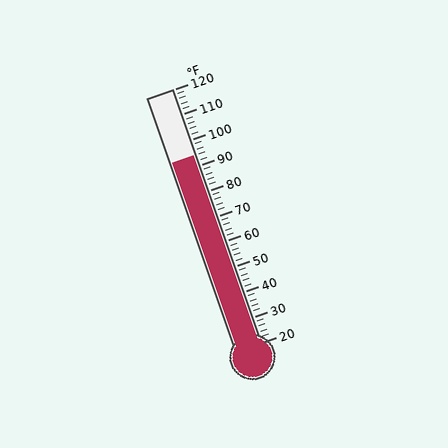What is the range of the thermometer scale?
The thermometer scale ranges from 20°F to 120°F.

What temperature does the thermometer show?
The thermometer shows approximately 94°F.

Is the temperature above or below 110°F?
The temperature is below 110°F.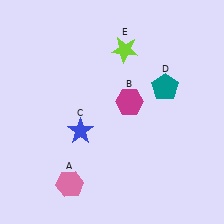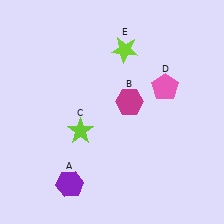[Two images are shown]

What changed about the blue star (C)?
In Image 1, C is blue. In Image 2, it changed to lime.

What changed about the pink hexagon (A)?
In Image 1, A is pink. In Image 2, it changed to purple.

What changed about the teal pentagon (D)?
In Image 1, D is teal. In Image 2, it changed to pink.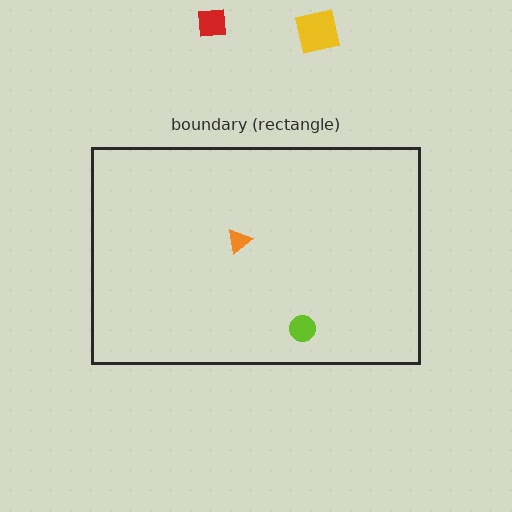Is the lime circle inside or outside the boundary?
Inside.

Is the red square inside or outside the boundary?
Outside.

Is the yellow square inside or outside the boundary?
Outside.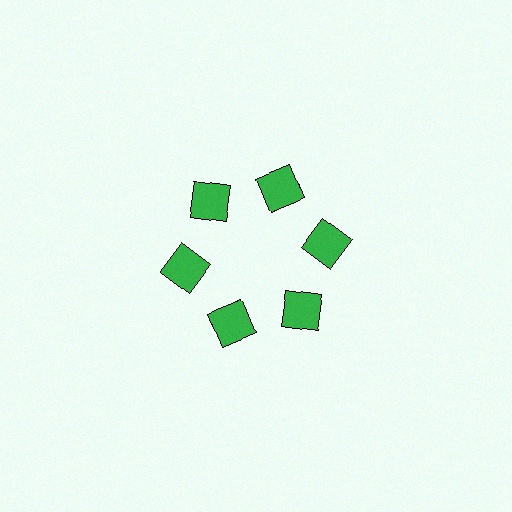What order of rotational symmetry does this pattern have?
This pattern has 6-fold rotational symmetry.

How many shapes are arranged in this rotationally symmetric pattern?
There are 6 shapes, arranged in 6 groups of 1.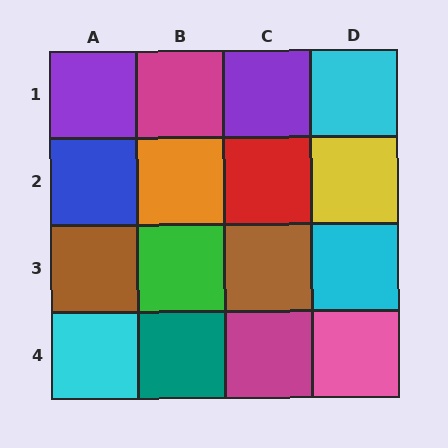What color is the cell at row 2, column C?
Red.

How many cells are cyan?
3 cells are cyan.